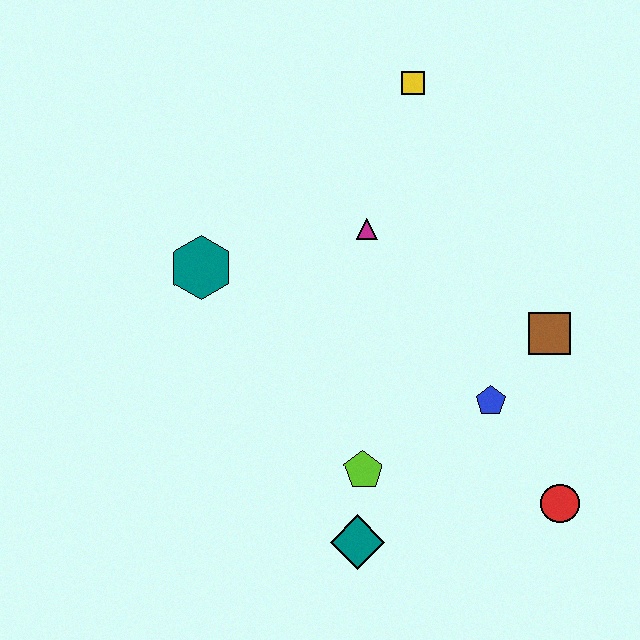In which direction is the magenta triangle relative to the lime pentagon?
The magenta triangle is above the lime pentagon.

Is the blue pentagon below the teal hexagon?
Yes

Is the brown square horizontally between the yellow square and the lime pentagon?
No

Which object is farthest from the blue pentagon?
The yellow square is farthest from the blue pentagon.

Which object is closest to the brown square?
The blue pentagon is closest to the brown square.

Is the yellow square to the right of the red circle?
No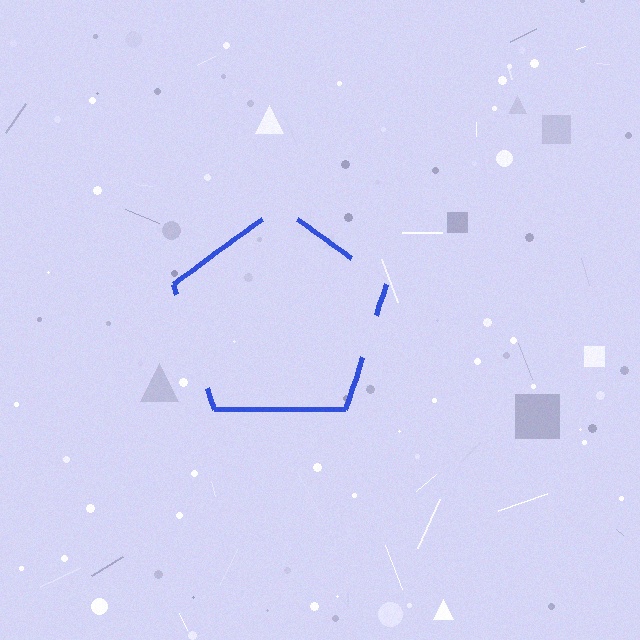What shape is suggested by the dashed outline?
The dashed outline suggests a pentagon.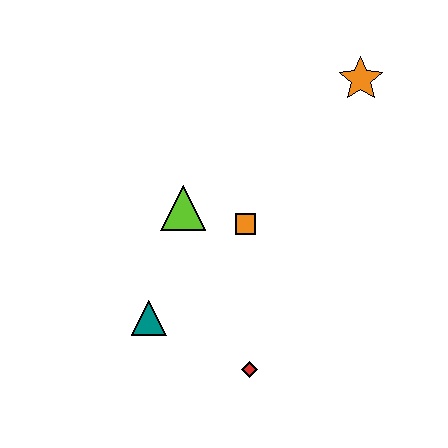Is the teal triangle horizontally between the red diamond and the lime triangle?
No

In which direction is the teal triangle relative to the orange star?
The teal triangle is below the orange star.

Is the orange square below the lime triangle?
Yes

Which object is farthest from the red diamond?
The orange star is farthest from the red diamond.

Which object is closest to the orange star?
The orange square is closest to the orange star.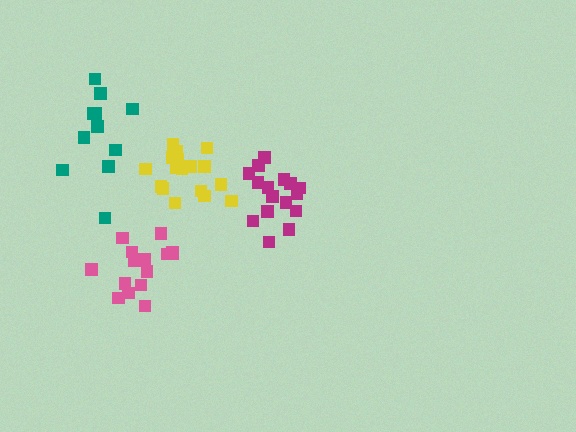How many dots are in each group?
Group 1: 17 dots, Group 2: 16 dots, Group 3: 11 dots, Group 4: 15 dots (59 total).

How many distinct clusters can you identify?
There are 4 distinct clusters.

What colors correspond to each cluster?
The clusters are colored: yellow, magenta, teal, pink.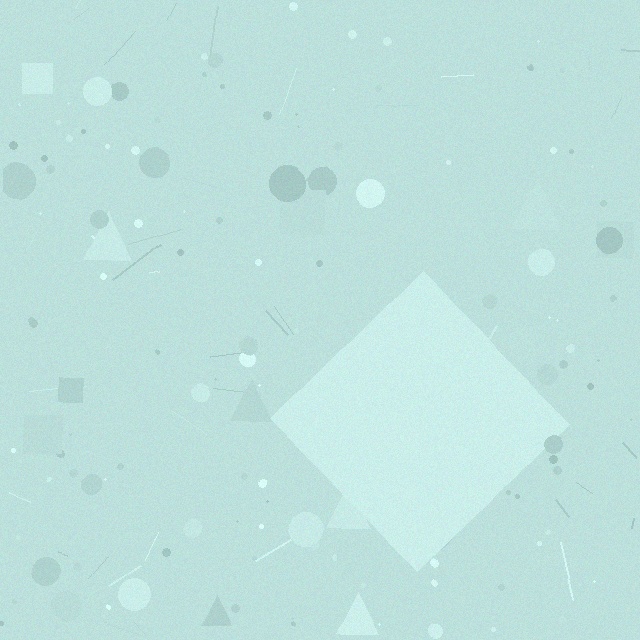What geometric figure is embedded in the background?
A diamond is embedded in the background.